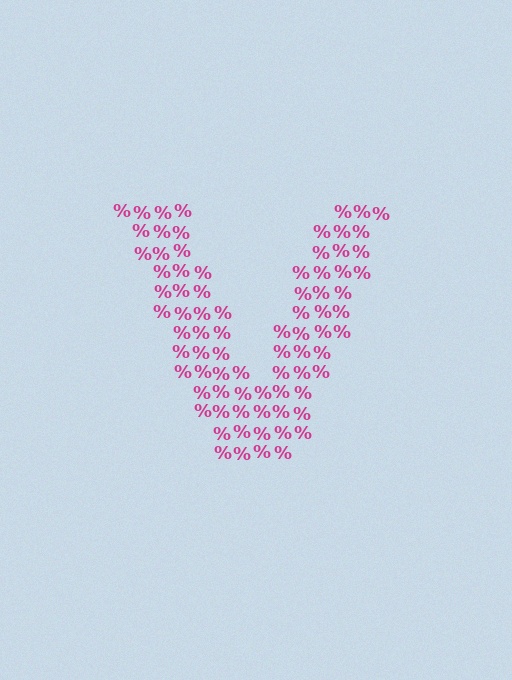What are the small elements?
The small elements are percent signs.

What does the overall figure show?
The overall figure shows the letter V.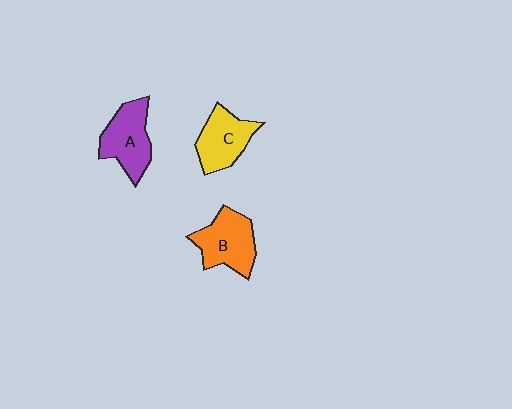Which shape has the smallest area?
Shape C (yellow).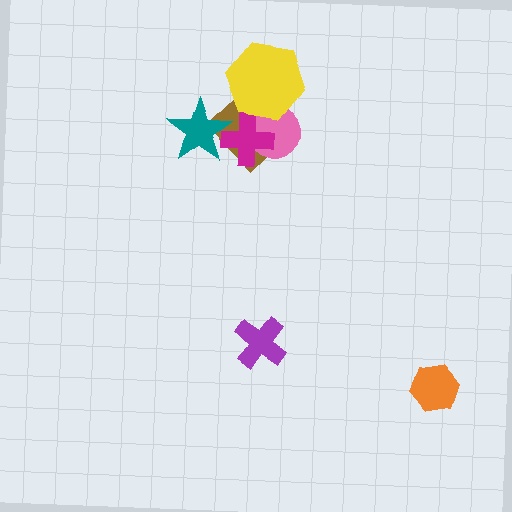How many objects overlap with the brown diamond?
4 objects overlap with the brown diamond.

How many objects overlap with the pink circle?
3 objects overlap with the pink circle.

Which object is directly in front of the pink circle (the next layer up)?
The magenta cross is directly in front of the pink circle.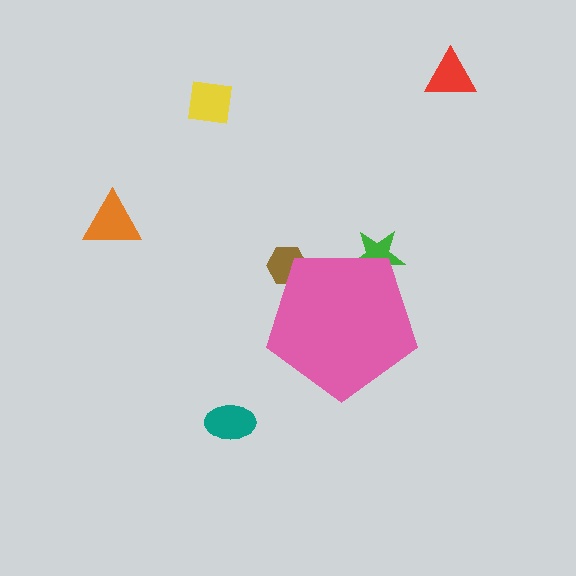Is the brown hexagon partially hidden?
Yes, the brown hexagon is partially hidden behind the pink pentagon.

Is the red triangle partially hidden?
No, the red triangle is fully visible.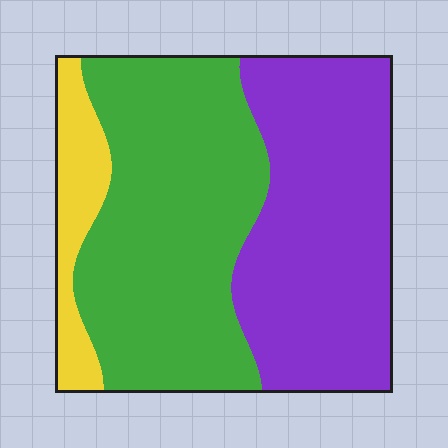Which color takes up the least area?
Yellow, at roughly 10%.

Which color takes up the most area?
Green, at roughly 45%.